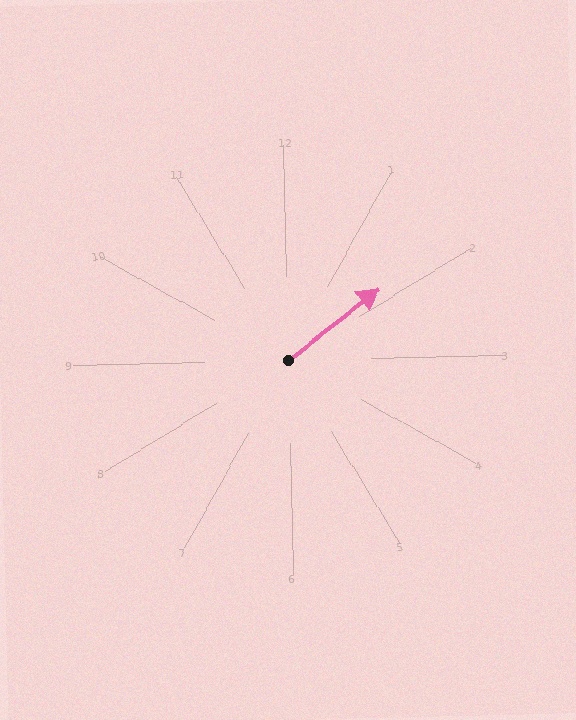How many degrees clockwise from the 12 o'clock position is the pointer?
Approximately 53 degrees.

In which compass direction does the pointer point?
Northeast.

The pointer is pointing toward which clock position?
Roughly 2 o'clock.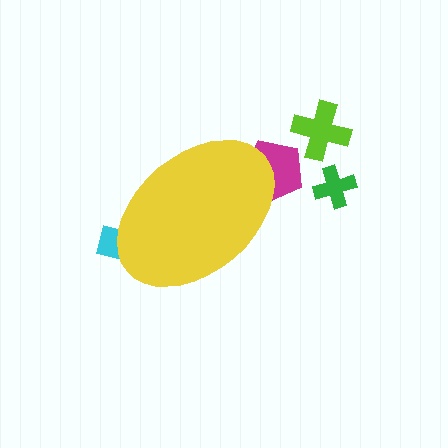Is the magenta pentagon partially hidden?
Yes, the magenta pentagon is partially hidden behind the yellow ellipse.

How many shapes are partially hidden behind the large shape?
2 shapes are partially hidden.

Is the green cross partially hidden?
No, the green cross is fully visible.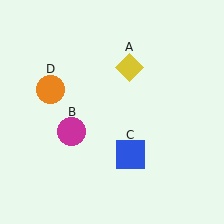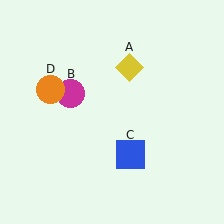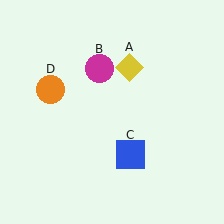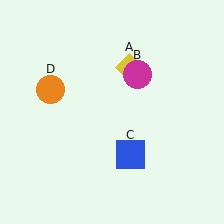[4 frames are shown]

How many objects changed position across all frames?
1 object changed position: magenta circle (object B).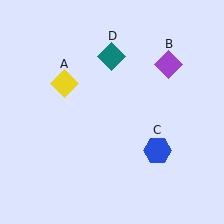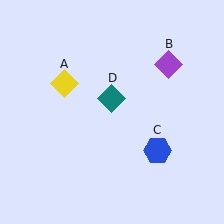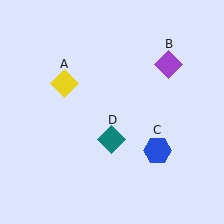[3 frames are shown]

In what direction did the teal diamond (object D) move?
The teal diamond (object D) moved down.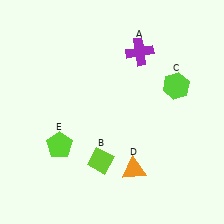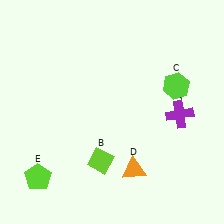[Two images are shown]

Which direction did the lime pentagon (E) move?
The lime pentagon (E) moved down.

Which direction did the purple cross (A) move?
The purple cross (A) moved down.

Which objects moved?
The objects that moved are: the purple cross (A), the lime pentagon (E).